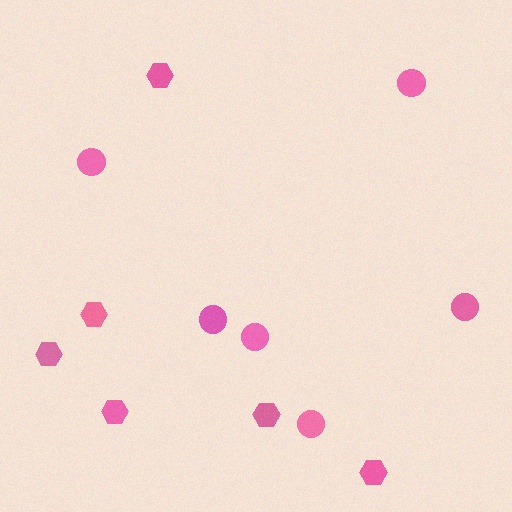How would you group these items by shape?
There are 2 groups: one group of circles (6) and one group of hexagons (6).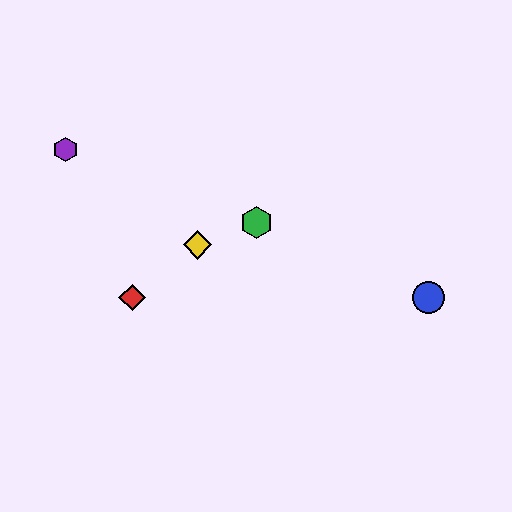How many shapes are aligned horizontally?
2 shapes (the red diamond, the blue circle) are aligned horizontally.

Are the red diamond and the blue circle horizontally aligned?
Yes, both are at y≈298.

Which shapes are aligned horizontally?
The red diamond, the blue circle are aligned horizontally.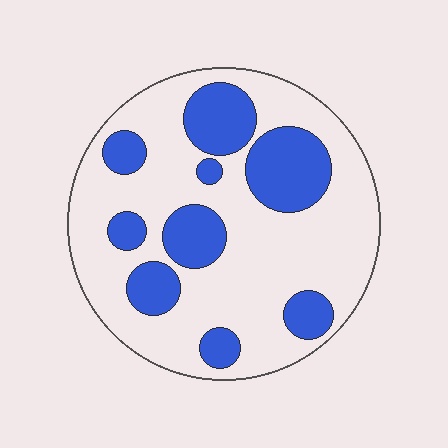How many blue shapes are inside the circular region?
9.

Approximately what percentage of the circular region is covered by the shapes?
Approximately 30%.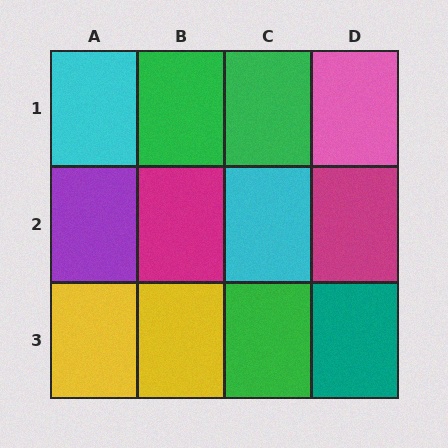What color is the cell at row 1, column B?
Green.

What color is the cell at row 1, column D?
Pink.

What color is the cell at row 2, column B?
Magenta.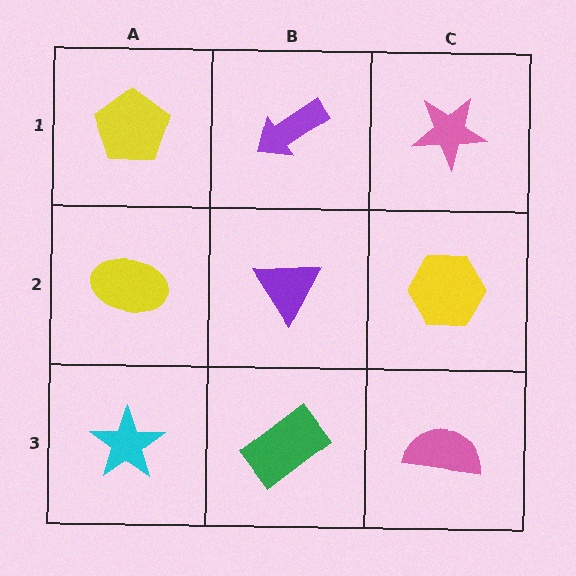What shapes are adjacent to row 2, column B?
A purple arrow (row 1, column B), a green rectangle (row 3, column B), a yellow ellipse (row 2, column A), a yellow hexagon (row 2, column C).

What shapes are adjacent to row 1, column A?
A yellow ellipse (row 2, column A), a purple arrow (row 1, column B).